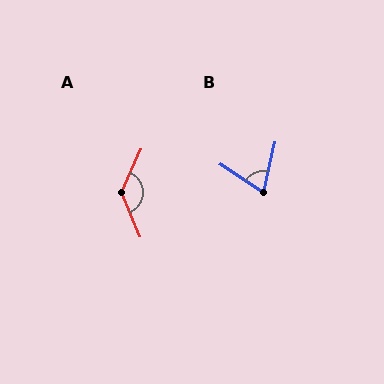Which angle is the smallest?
B, at approximately 70 degrees.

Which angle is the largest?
A, at approximately 133 degrees.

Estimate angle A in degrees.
Approximately 133 degrees.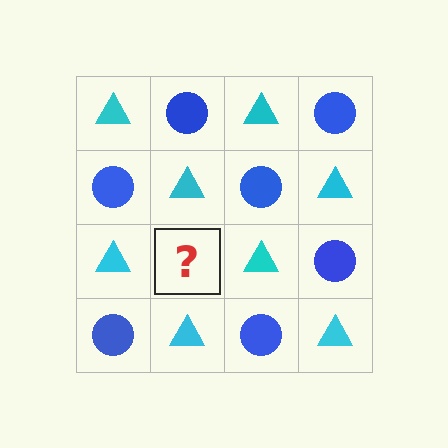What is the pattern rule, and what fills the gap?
The rule is that it alternates cyan triangle and blue circle in a checkerboard pattern. The gap should be filled with a blue circle.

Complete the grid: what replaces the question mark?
The question mark should be replaced with a blue circle.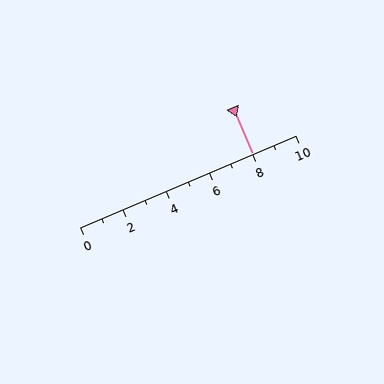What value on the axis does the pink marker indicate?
The marker indicates approximately 8.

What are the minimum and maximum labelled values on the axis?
The axis runs from 0 to 10.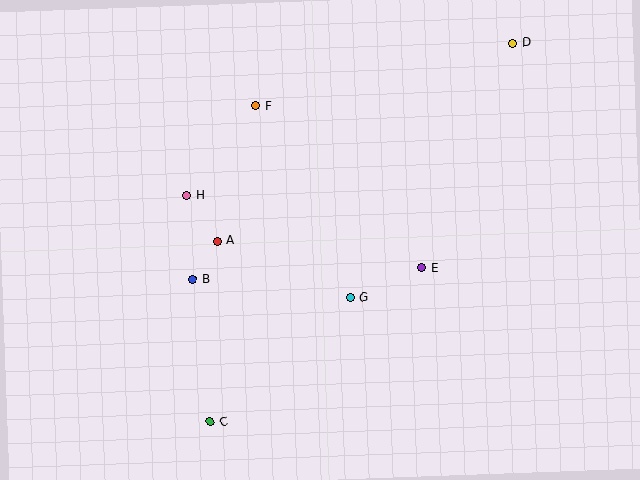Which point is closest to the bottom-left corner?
Point C is closest to the bottom-left corner.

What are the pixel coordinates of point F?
Point F is at (256, 106).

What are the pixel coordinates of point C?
Point C is at (210, 422).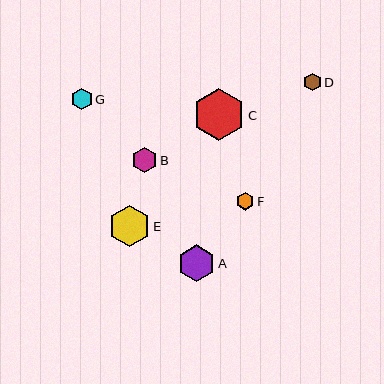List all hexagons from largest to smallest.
From largest to smallest: C, E, A, B, G, F, D.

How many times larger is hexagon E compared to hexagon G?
Hexagon E is approximately 1.9 times the size of hexagon G.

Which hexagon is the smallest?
Hexagon D is the smallest with a size of approximately 18 pixels.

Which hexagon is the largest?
Hexagon C is the largest with a size of approximately 52 pixels.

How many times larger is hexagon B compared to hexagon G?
Hexagon B is approximately 1.2 times the size of hexagon G.